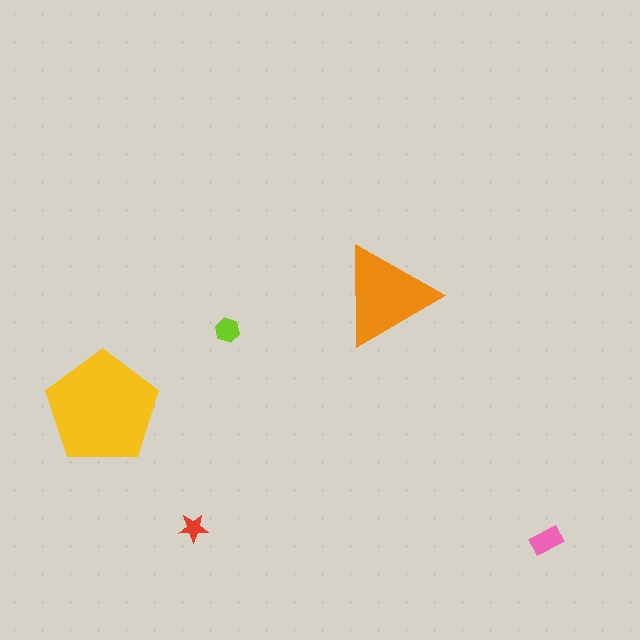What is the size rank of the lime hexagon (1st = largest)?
4th.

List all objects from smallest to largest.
The red star, the lime hexagon, the pink rectangle, the orange triangle, the yellow pentagon.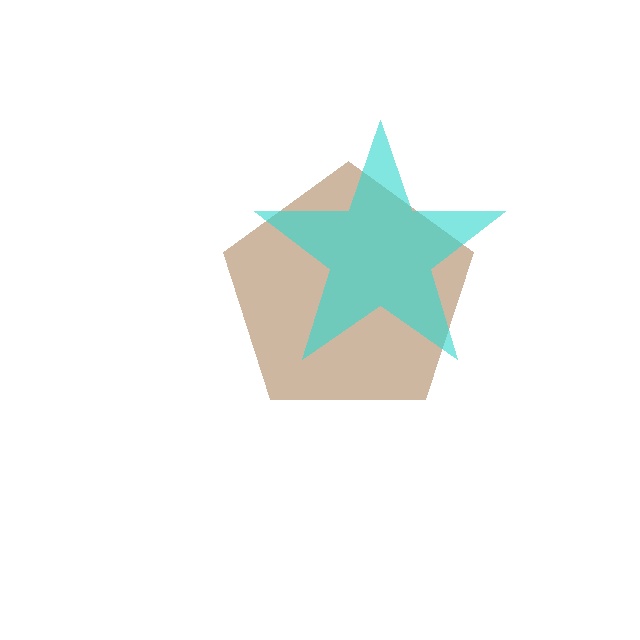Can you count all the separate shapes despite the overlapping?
Yes, there are 2 separate shapes.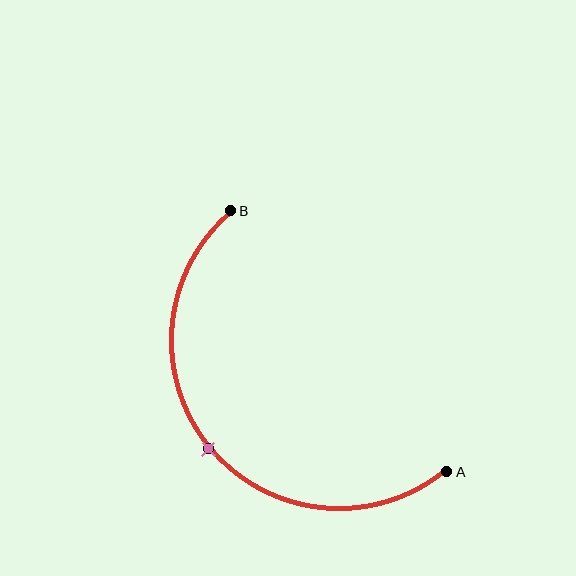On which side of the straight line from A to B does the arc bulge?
The arc bulges below and to the left of the straight line connecting A and B.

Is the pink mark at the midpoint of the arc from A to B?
Yes. The pink mark lies on the arc at equal arc-length from both A and B — it is the arc midpoint.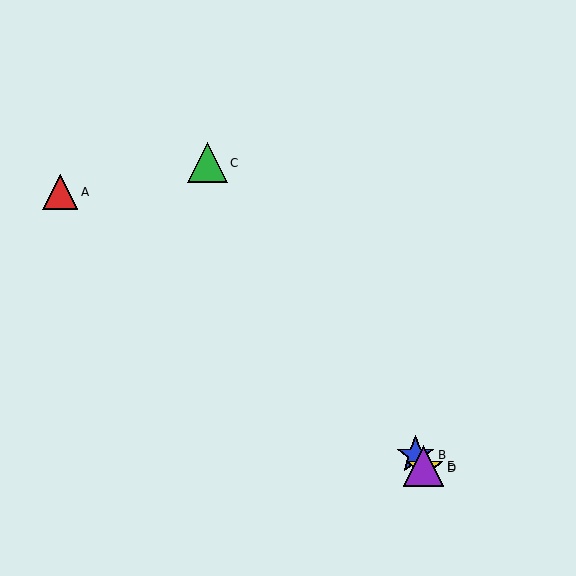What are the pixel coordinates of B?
Object B is at (416, 455).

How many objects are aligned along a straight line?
4 objects (B, C, D, E) are aligned along a straight line.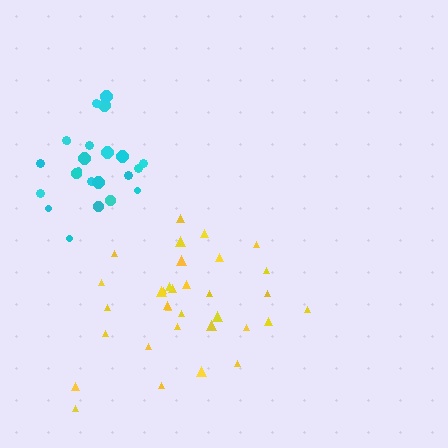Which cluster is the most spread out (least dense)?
Yellow.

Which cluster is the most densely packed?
Cyan.